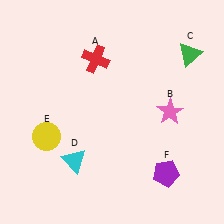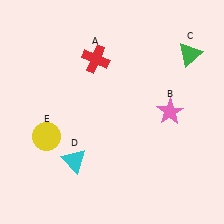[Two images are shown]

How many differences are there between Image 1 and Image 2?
There is 1 difference between the two images.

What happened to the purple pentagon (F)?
The purple pentagon (F) was removed in Image 2. It was in the bottom-right area of Image 1.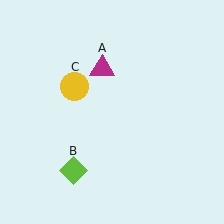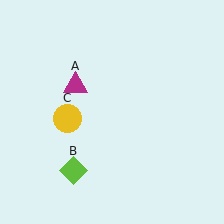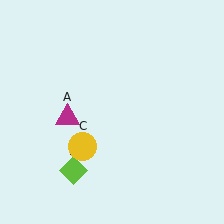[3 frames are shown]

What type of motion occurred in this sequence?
The magenta triangle (object A), yellow circle (object C) rotated counterclockwise around the center of the scene.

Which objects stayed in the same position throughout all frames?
Lime diamond (object B) remained stationary.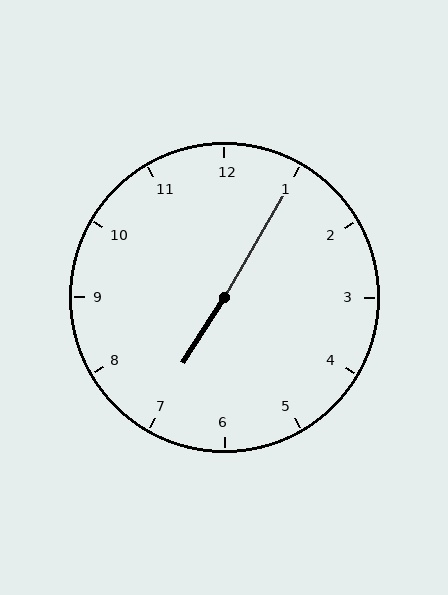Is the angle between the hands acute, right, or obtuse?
It is obtuse.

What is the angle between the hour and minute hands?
Approximately 178 degrees.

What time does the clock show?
7:05.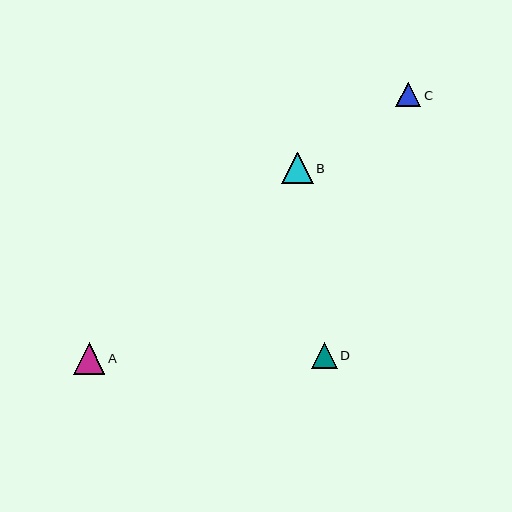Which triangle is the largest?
Triangle A is the largest with a size of approximately 32 pixels.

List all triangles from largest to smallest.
From largest to smallest: A, B, D, C.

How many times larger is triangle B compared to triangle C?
Triangle B is approximately 1.3 times the size of triangle C.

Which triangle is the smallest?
Triangle C is the smallest with a size of approximately 25 pixels.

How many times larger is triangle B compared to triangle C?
Triangle B is approximately 1.3 times the size of triangle C.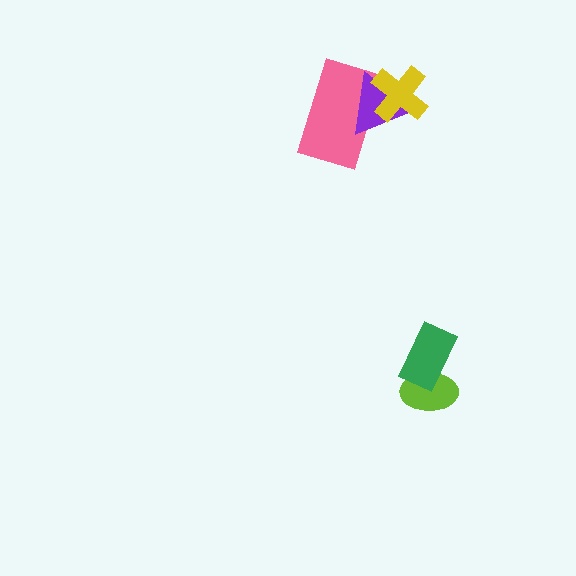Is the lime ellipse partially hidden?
Yes, it is partially covered by another shape.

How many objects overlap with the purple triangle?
2 objects overlap with the purple triangle.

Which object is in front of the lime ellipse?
The green rectangle is in front of the lime ellipse.